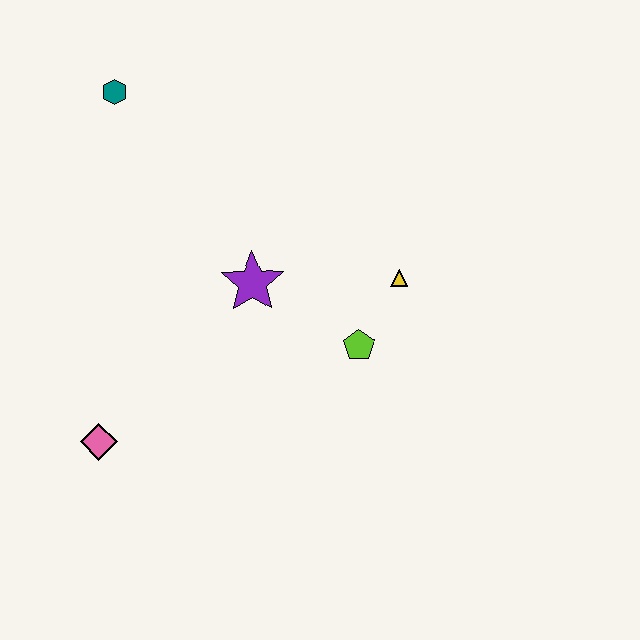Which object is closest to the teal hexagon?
The purple star is closest to the teal hexagon.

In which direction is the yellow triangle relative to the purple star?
The yellow triangle is to the right of the purple star.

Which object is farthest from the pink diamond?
The teal hexagon is farthest from the pink diamond.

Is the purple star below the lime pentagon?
No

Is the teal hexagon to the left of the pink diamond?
No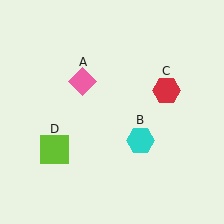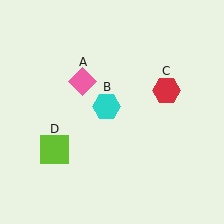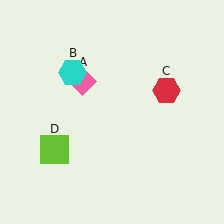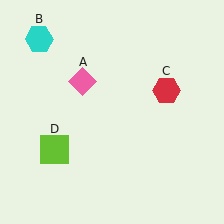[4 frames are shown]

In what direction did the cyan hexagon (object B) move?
The cyan hexagon (object B) moved up and to the left.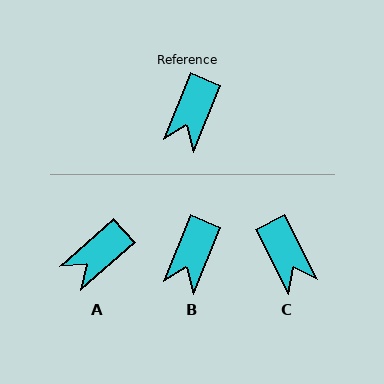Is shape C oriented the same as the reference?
No, it is off by about 49 degrees.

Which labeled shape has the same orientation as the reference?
B.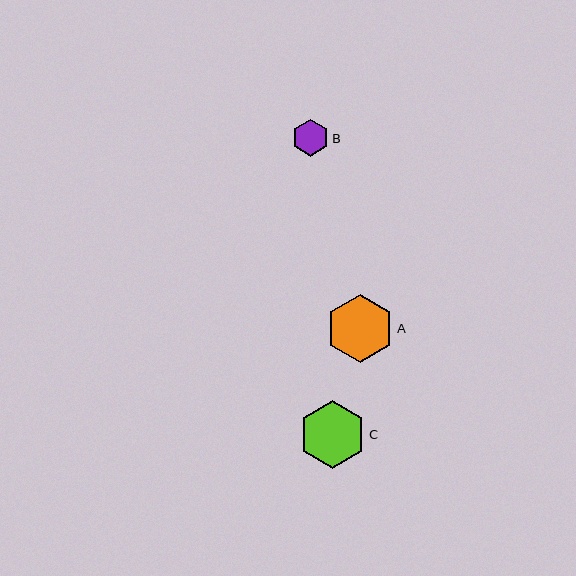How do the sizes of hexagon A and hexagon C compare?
Hexagon A and hexagon C are approximately the same size.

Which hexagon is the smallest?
Hexagon B is the smallest with a size of approximately 37 pixels.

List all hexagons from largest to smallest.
From largest to smallest: A, C, B.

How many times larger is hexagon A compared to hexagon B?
Hexagon A is approximately 1.8 times the size of hexagon B.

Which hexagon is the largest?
Hexagon A is the largest with a size of approximately 68 pixels.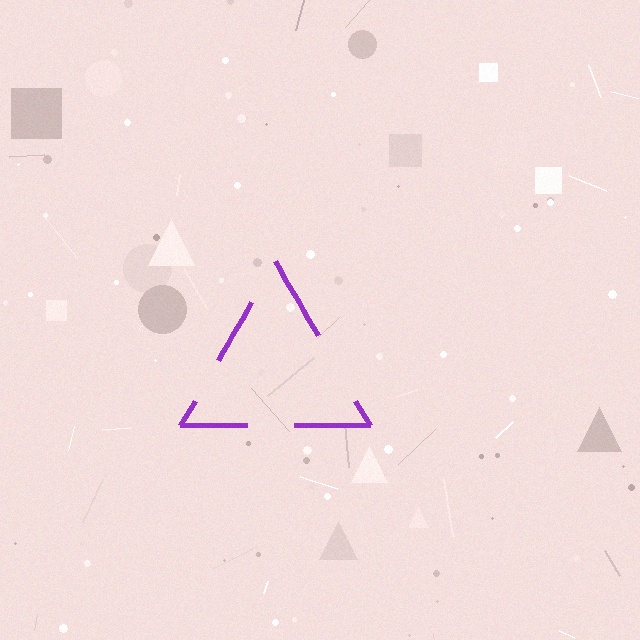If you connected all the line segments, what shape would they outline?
They would outline a triangle.